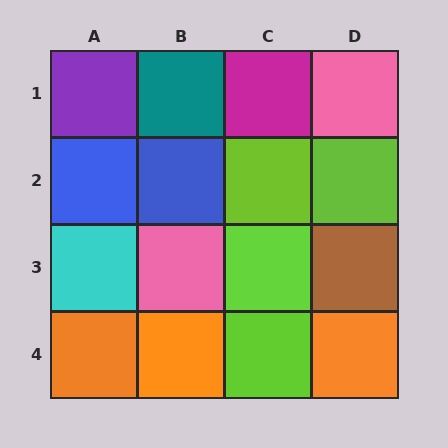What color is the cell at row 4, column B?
Orange.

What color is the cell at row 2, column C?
Lime.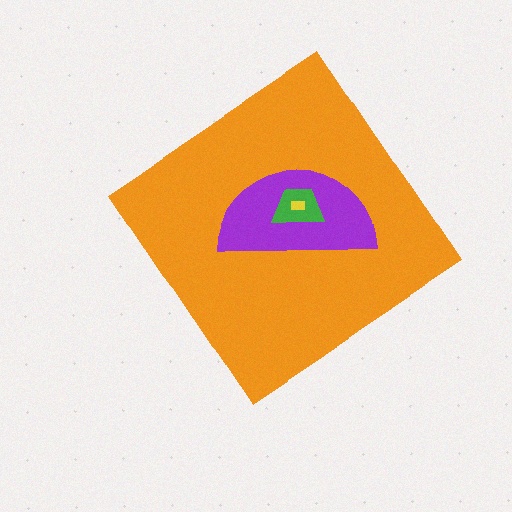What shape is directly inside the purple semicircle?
The green trapezoid.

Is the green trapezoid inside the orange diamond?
Yes.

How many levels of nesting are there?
4.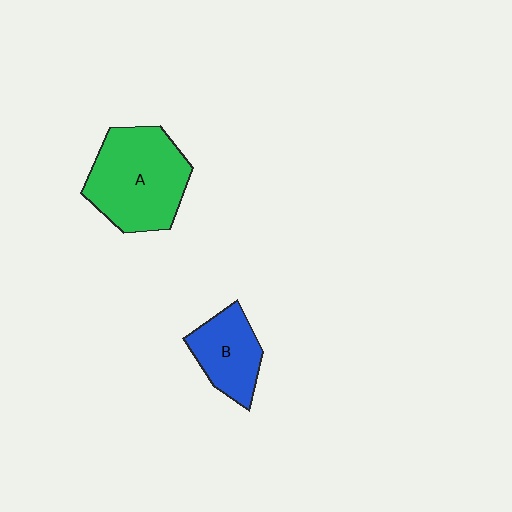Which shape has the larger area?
Shape A (green).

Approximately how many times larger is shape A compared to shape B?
Approximately 1.8 times.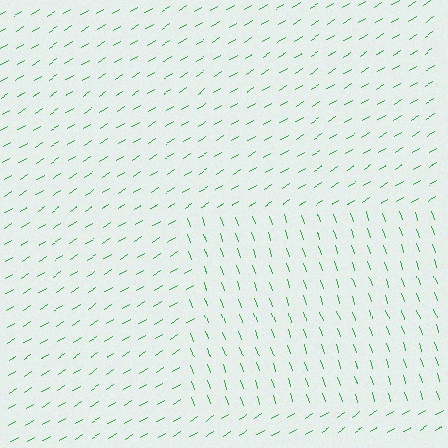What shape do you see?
I see a rectangle.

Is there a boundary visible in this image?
Yes, there is a texture boundary formed by a change in line orientation.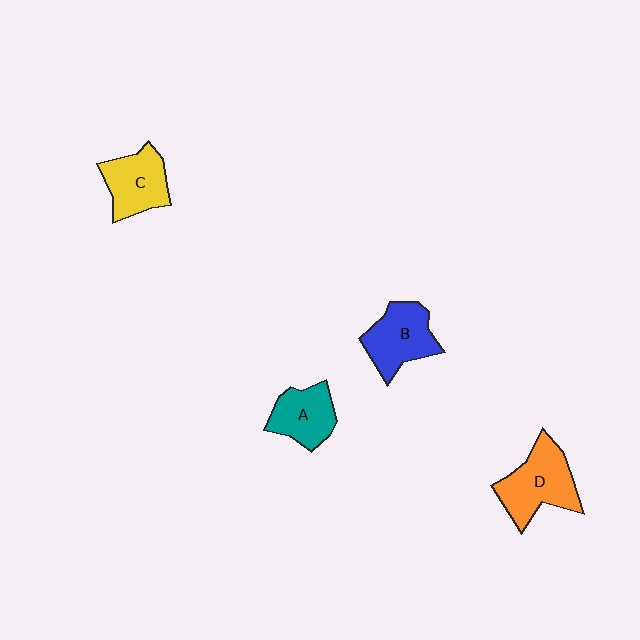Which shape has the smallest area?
Shape A (teal).